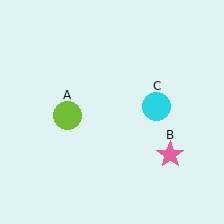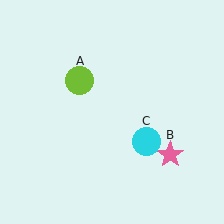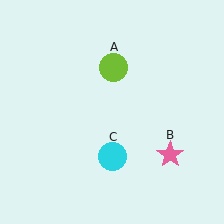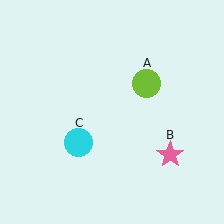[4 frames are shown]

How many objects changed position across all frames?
2 objects changed position: lime circle (object A), cyan circle (object C).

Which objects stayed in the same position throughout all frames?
Pink star (object B) remained stationary.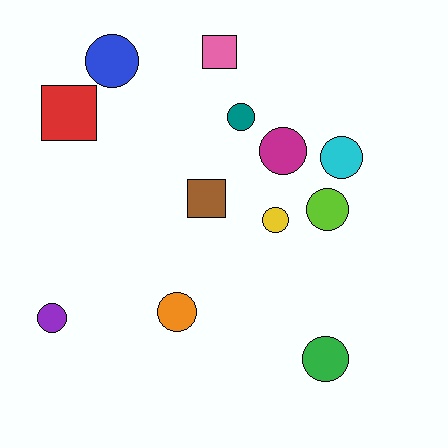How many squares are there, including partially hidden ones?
There are 3 squares.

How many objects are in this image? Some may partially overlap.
There are 12 objects.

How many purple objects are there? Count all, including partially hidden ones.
There is 1 purple object.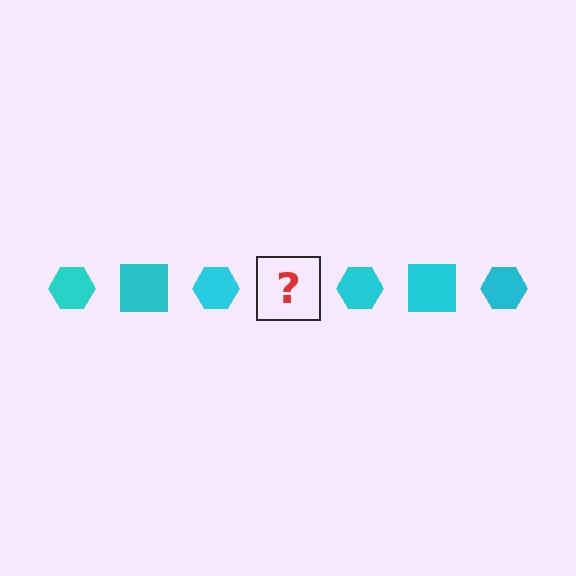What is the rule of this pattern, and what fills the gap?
The rule is that the pattern cycles through hexagon, square shapes in cyan. The gap should be filled with a cyan square.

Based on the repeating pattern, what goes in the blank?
The blank should be a cyan square.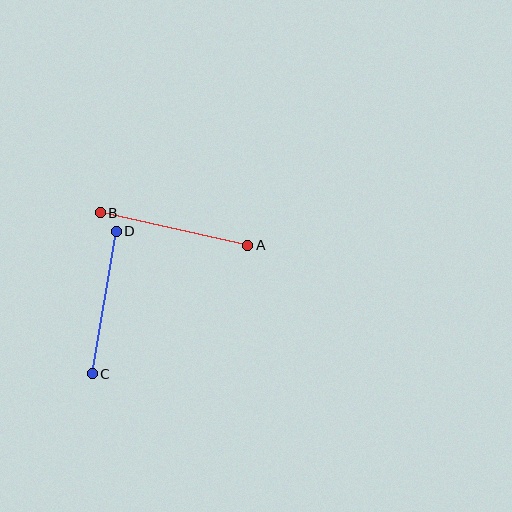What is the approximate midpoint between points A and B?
The midpoint is at approximately (174, 229) pixels.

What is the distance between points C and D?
The distance is approximately 144 pixels.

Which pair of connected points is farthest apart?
Points A and B are farthest apart.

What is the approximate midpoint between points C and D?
The midpoint is at approximately (104, 303) pixels.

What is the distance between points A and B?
The distance is approximately 151 pixels.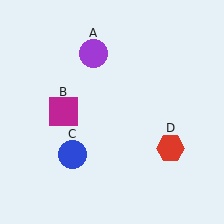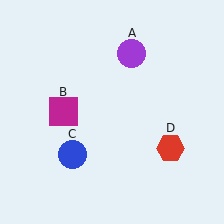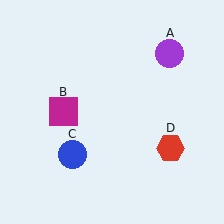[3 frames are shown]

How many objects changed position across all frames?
1 object changed position: purple circle (object A).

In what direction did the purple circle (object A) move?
The purple circle (object A) moved right.